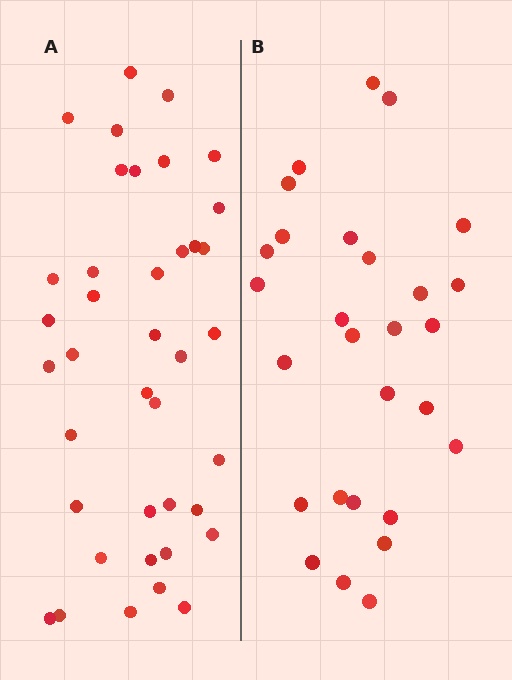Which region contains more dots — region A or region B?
Region A (the left region) has more dots.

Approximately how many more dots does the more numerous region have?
Region A has roughly 12 or so more dots than region B.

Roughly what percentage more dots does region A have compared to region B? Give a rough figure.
About 40% more.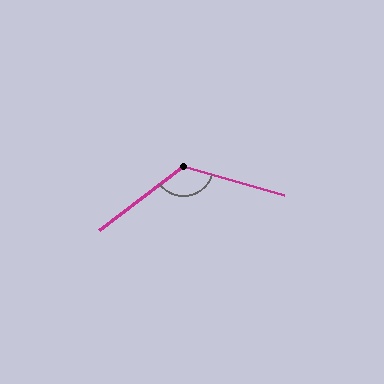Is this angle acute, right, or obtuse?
It is obtuse.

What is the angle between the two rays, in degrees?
Approximately 127 degrees.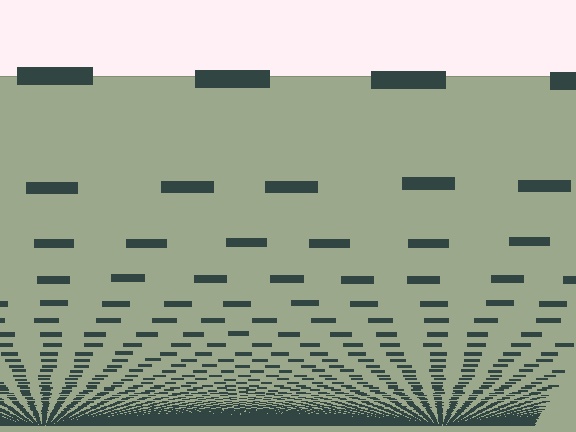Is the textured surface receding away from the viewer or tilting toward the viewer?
The surface appears to tilt toward the viewer. Texture elements get larger and sparser toward the top.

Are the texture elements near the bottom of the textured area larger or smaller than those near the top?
Smaller. The gradient is inverted — elements near the bottom are smaller and denser.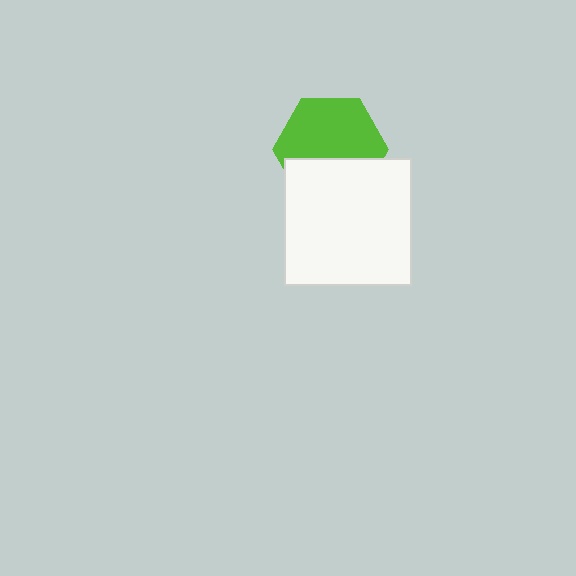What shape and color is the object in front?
The object in front is a white square.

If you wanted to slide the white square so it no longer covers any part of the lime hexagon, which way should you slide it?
Slide it down — that is the most direct way to separate the two shapes.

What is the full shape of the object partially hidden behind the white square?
The partially hidden object is a lime hexagon.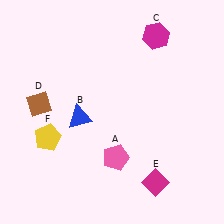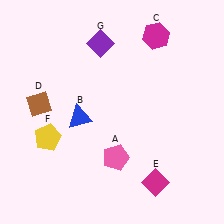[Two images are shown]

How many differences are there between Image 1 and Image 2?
There is 1 difference between the two images.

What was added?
A purple diamond (G) was added in Image 2.